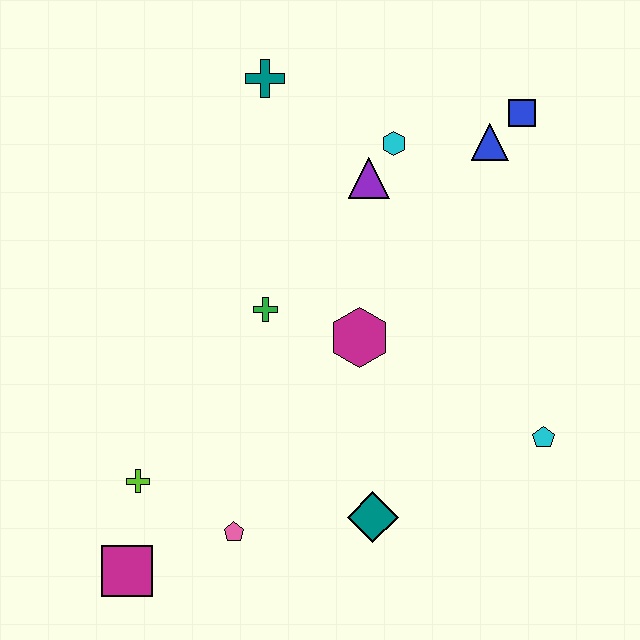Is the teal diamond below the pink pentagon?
No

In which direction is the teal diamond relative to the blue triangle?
The teal diamond is below the blue triangle.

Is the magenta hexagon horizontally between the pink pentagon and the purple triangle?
Yes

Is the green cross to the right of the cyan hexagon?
No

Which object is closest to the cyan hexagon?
The purple triangle is closest to the cyan hexagon.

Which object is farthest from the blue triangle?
The magenta square is farthest from the blue triangle.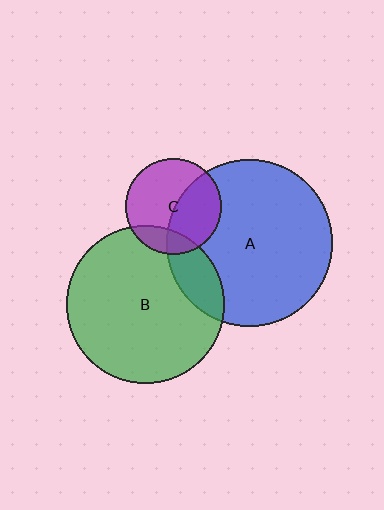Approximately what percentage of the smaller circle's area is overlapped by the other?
Approximately 15%.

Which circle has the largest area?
Circle A (blue).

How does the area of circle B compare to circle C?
Approximately 2.7 times.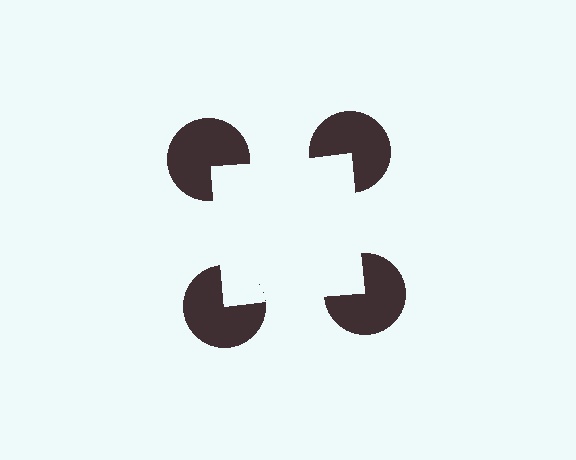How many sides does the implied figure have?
4 sides.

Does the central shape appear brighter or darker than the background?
It typically appears slightly brighter than the background, even though no actual brightness change is drawn.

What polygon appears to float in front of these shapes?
An illusory square — its edges are inferred from the aligned wedge cuts in the pac-man discs, not physically drawn.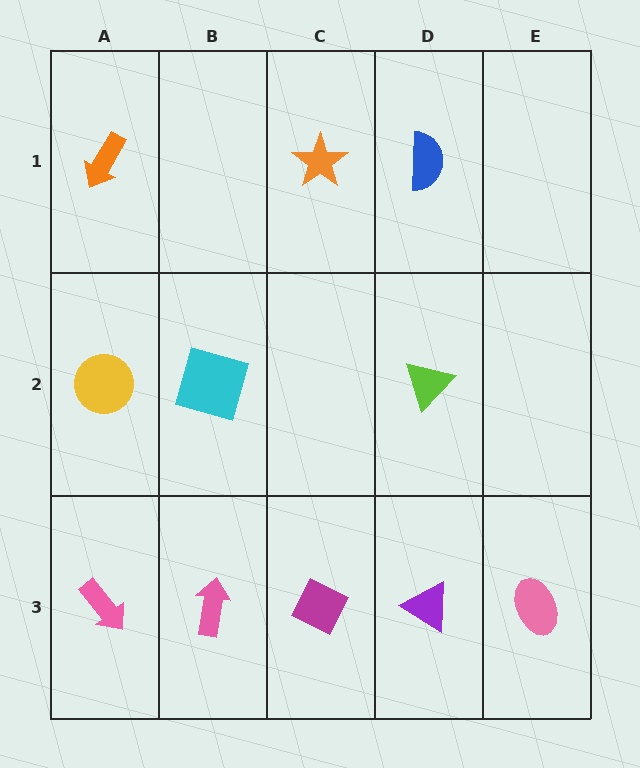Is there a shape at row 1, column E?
No, that cell is empty.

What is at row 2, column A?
A yellow circle.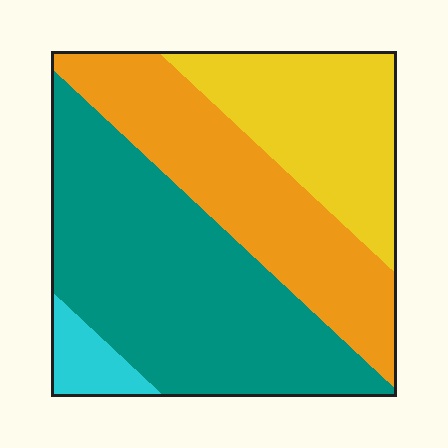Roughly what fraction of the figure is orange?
Orange covers roughly 30% of the figure.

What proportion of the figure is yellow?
Yellow takes up about one fifth (1/5) of the figure.